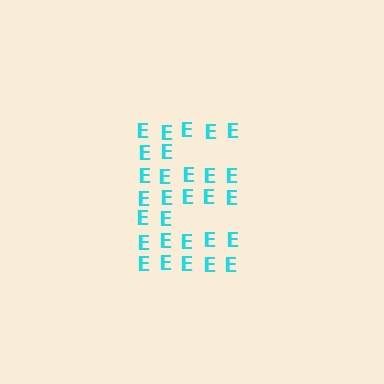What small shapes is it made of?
It is made of small letter E's.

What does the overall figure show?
The overall figure shows the letter E.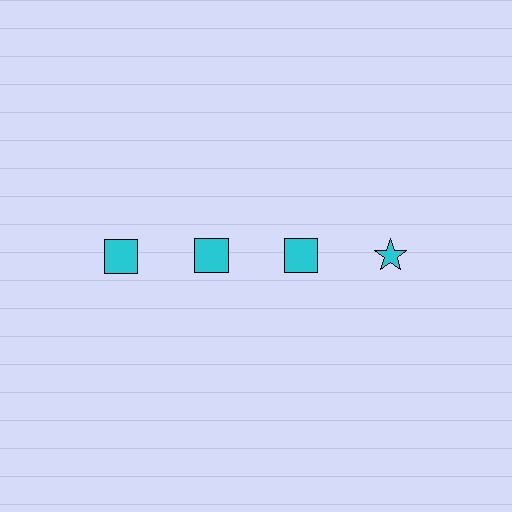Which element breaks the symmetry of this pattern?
The cyan star in the top row, second from right column breaks the symmetry. All other shapes are cyan squares.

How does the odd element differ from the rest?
It has a different shape: star instead of square.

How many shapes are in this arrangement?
There are 4 shapes arranged in a grid pattern.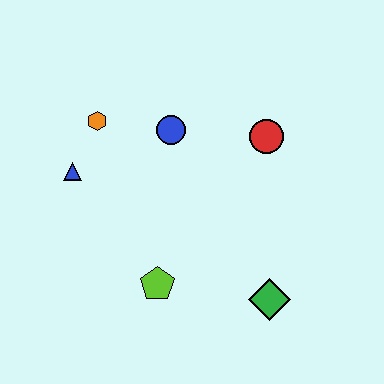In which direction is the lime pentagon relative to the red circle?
The lime pentagon is below the red circle.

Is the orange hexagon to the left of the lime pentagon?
Yes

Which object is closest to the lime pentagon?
The green diamond is closest to the lime pentagon.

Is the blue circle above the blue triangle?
Yes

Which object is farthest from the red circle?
The blue triangle is farthest from the red circle.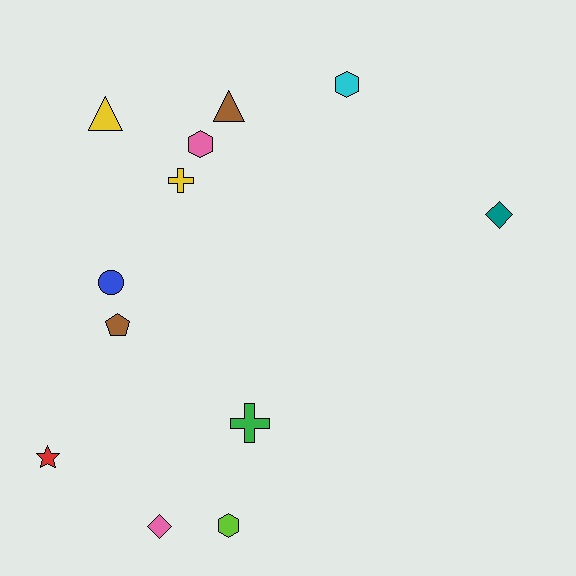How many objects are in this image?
There are 12 objects.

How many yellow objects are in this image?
There are 2 yellow objects.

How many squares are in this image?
There are no squares.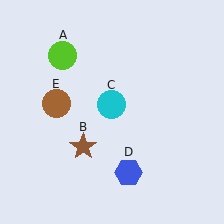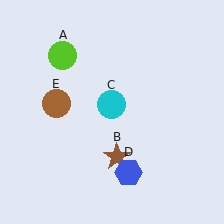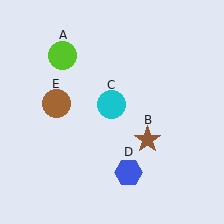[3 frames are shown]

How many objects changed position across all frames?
1 object changed position: brown star (object B).